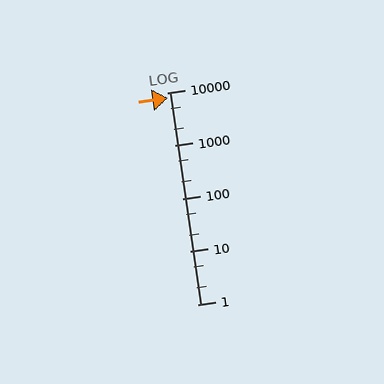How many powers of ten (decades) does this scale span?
The scale spans 4 decades, from 1 to 10000.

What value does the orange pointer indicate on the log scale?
The pointer indicates approximately 7800.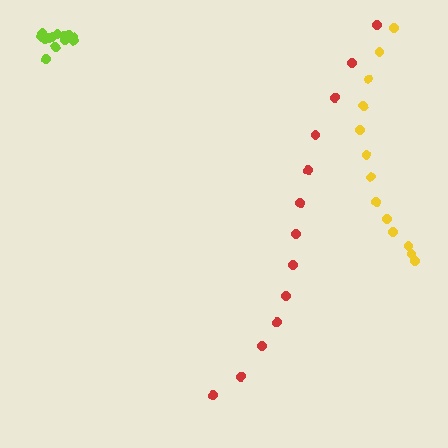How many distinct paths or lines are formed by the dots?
There are 3 distinct paths.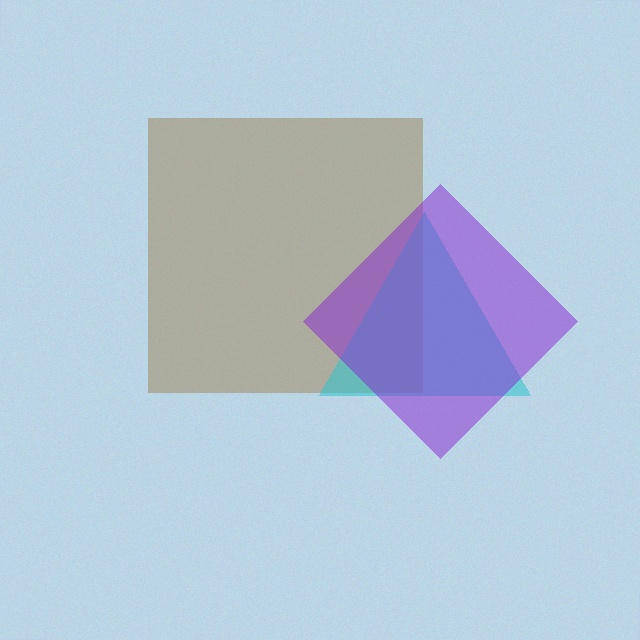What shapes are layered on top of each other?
The layered shapes are: a brown square, a cyan triangle, a purple diamond.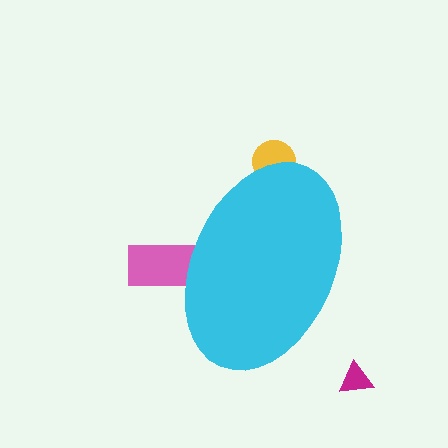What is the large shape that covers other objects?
A cyan ellipse.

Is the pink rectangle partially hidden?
Yes, the pink rectangle is partially hidden behind the cyan ellipse.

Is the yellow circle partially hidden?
Yes, the yellow circle is partially hidden behind the cyan ellipse.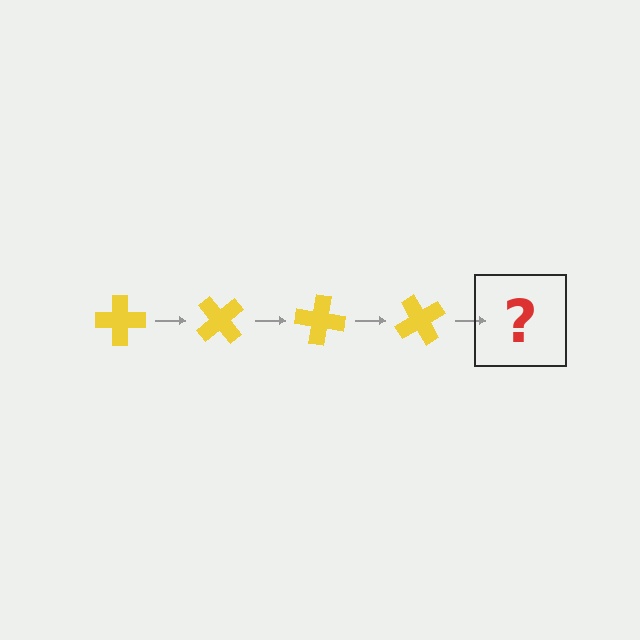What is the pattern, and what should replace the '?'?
The pattern is that the cross rotates 50 degrees each step. The '?' should be a yellow cross rotated 200 degrees.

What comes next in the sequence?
The next element should be a yellow cross rotated 200 degrees.